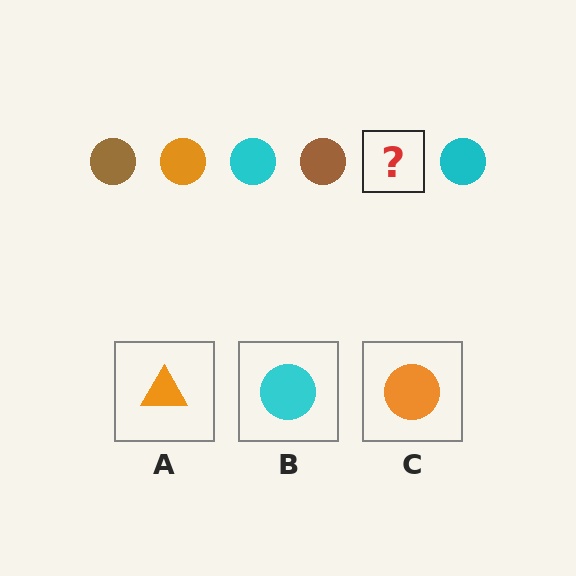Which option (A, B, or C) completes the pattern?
C.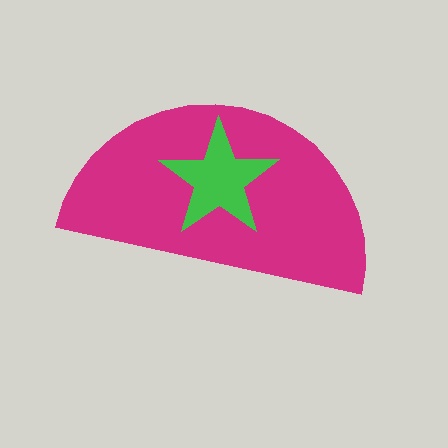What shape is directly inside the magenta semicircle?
The green star.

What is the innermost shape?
The green star.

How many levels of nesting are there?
2.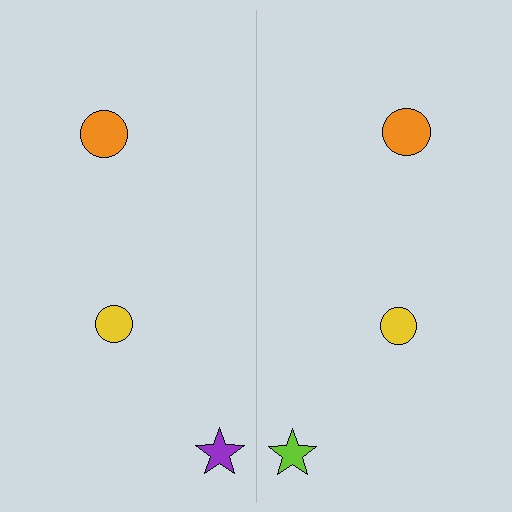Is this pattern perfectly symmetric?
No, the pattern is not perfectly symmetric. The lime star on the right side breaks the symmetry — its mirror counterpart is purple.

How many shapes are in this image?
There are 6 shapes in this image.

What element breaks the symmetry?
The lime star on the right side breaks the symmetry — its mirror counterpart is purple.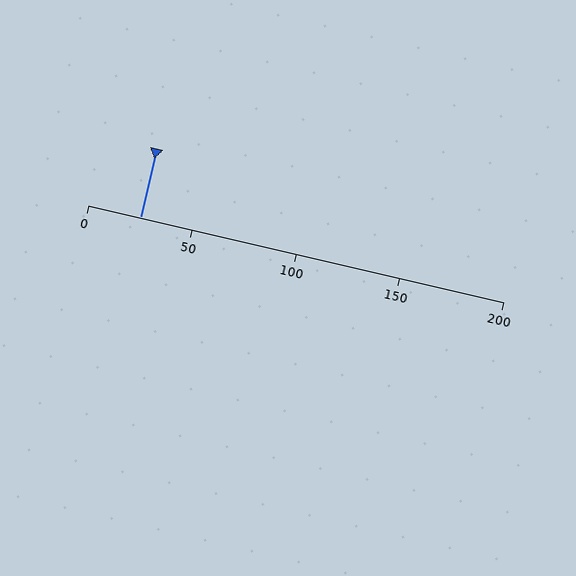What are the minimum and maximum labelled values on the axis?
The axis runs from 0 to 200.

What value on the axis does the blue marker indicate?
The marker indicates approximately 25.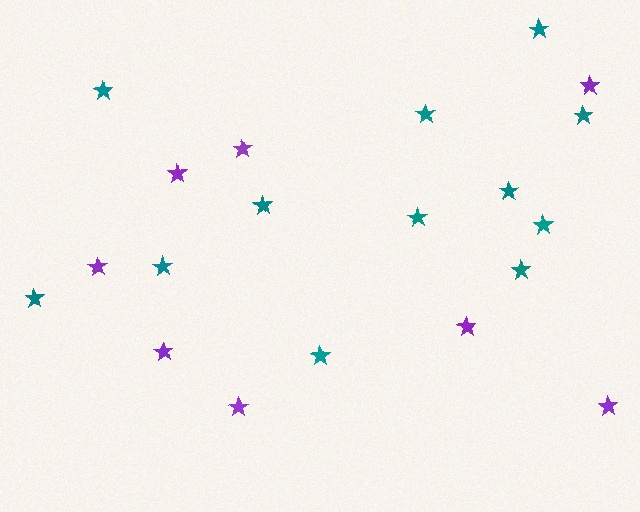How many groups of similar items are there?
There are 2 groups: one group of teal stars (12) and one group of purple stars (8).